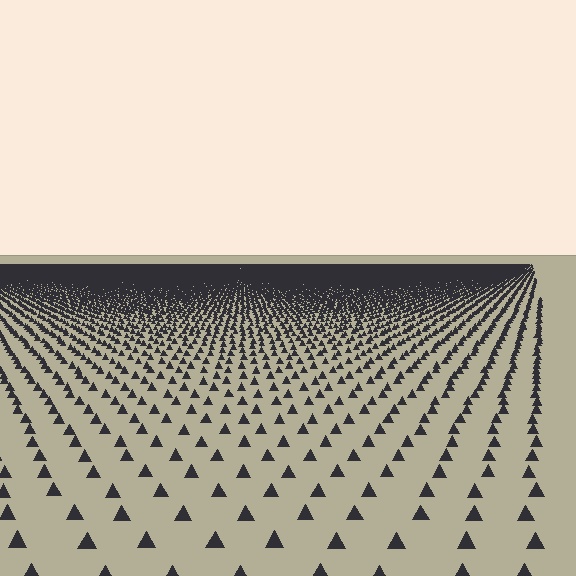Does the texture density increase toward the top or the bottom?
Density increases toward the top.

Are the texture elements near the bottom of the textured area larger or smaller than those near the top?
Larger. Near the bottom, elements are closer to the viewer and appear at a bigger on-screen size.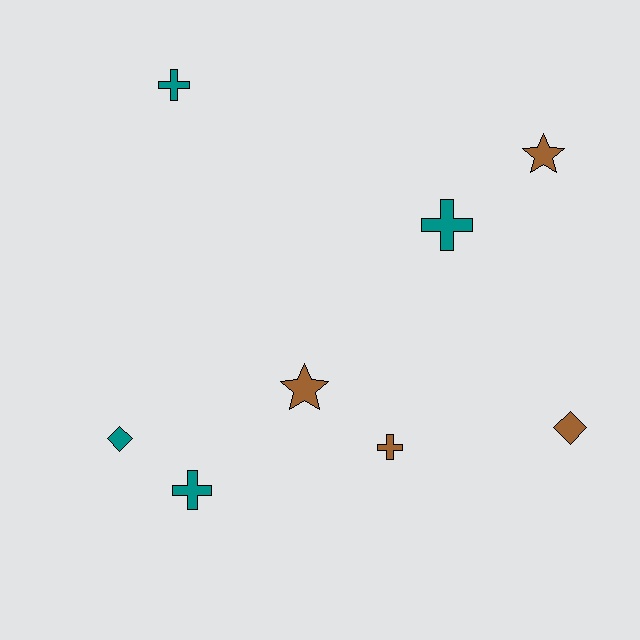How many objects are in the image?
There are 8 objects.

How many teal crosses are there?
There are 3 teal crosses.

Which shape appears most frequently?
Cross, with 4 objects.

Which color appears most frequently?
Brown, with 4 objects.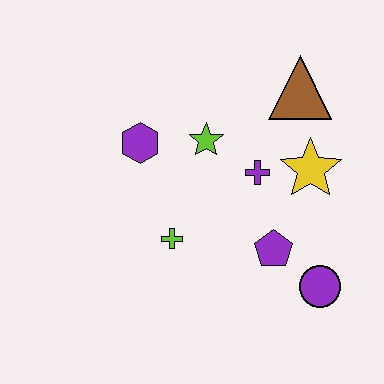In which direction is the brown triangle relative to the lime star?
The brown triangle is to the right of the lime star.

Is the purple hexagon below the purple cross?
No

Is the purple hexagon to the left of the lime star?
Yes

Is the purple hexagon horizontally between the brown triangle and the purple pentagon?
No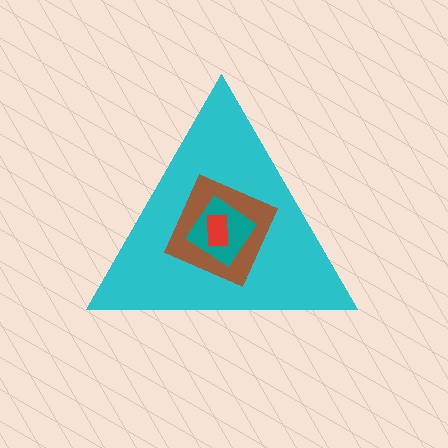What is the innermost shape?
The red rectangle.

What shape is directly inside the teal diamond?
The red rectangle.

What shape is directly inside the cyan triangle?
The brown square.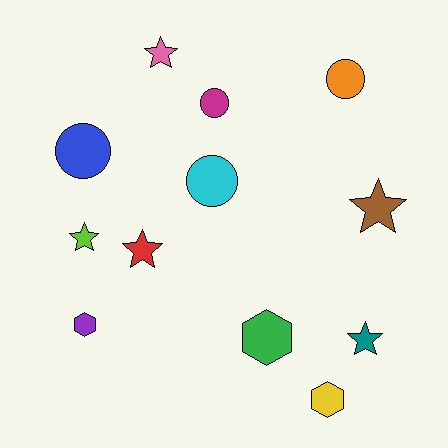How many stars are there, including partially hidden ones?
There are 5 stars.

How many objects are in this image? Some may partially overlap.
There are 12 objects.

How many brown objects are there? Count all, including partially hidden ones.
There is 1 brown object.